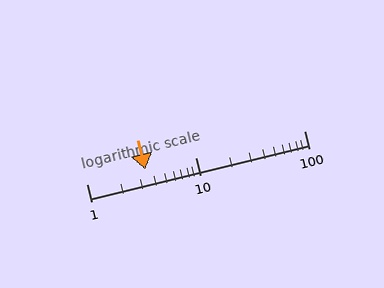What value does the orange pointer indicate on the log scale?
The pointer indicates approximately 3.5.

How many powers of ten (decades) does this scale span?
The scale spans 2 decades, from 1 to 100.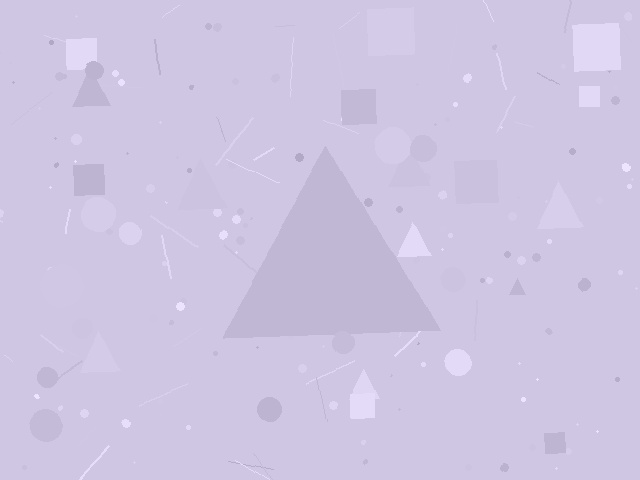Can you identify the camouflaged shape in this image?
The camouflaged shape is a triangle.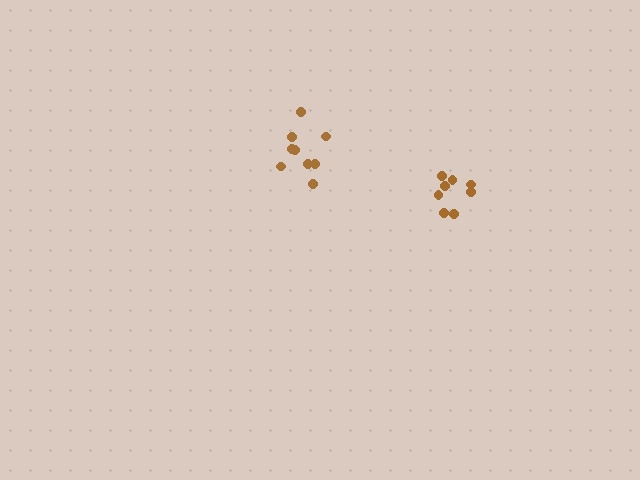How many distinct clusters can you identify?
There are 2 distinct clusters.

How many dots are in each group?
Group 1: 8 dots, Group 2: 9 dots (17 total).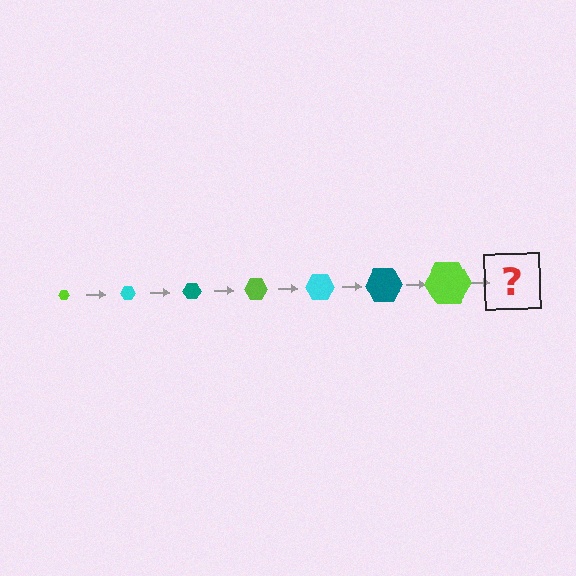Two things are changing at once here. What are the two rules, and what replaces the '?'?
The two rules are that the hexagon grows larger each step and the color cycles through lime, cyan, and teal. The '?' should be a cyan hexagon, larger than the previous one.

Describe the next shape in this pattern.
It should be a cyan hexagon, larger than the previous one.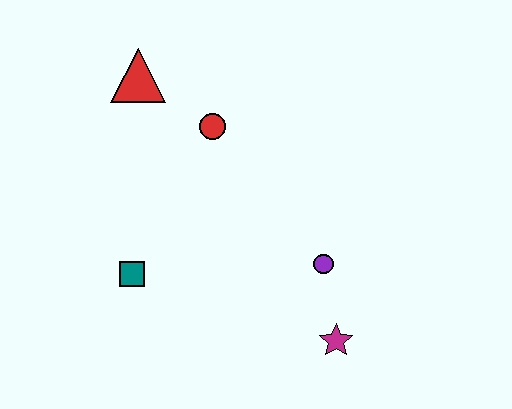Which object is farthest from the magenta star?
The red triangle is farthest from the magenta star.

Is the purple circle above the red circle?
No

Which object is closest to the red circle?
The red triangle is closest to the red circle.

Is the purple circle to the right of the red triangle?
Yes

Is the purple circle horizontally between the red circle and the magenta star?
Yes